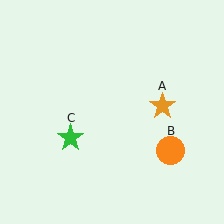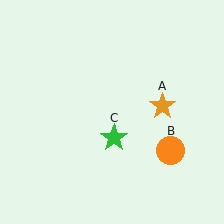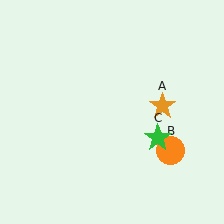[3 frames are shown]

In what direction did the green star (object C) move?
The green star (object C) moved right.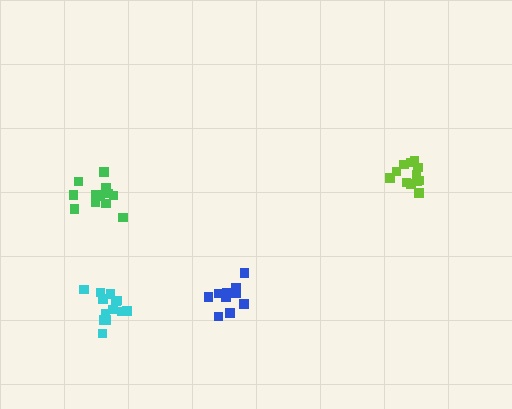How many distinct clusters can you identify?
There are 4 distinct clusters.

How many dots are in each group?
Group 1: 12 dots, Group 2: 13 dots, Group 3: 12 dots, Group 4: 10 dots (47 total).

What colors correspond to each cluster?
The clusters are colored: green, cyan, lime, blue.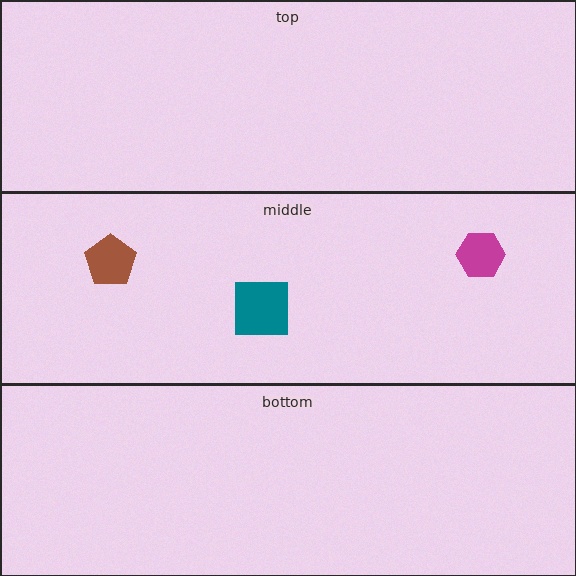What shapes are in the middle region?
The brown pentagon, the teal square, the magenta hexagon.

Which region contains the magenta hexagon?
The middle region.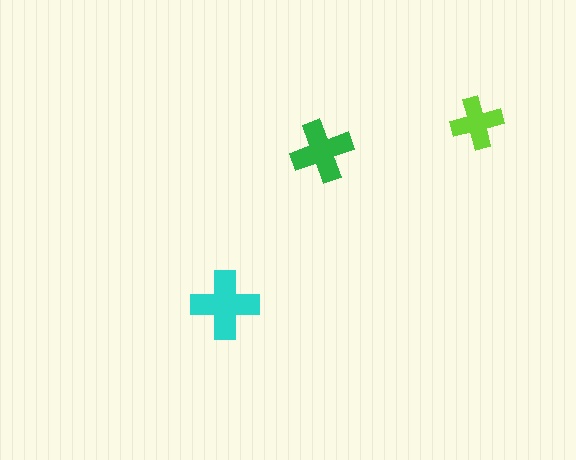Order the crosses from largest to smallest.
the cyan one, the green one, the lime one.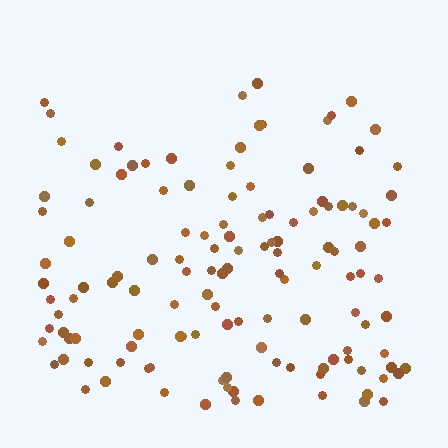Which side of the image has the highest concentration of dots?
The bottom.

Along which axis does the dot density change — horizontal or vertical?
Vertical.